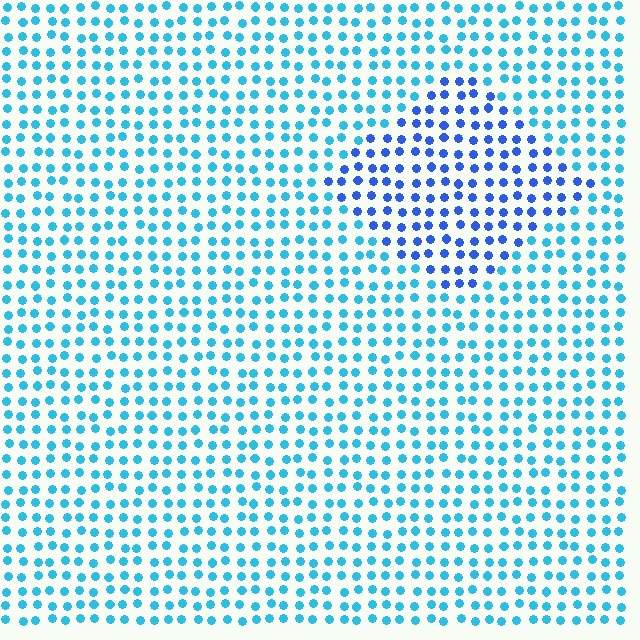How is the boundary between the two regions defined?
The boundary is defined purely by a slight shift in hue (about 34 degrees). Spacing, size, and orientation are identical on both sides.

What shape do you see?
I see a diamond.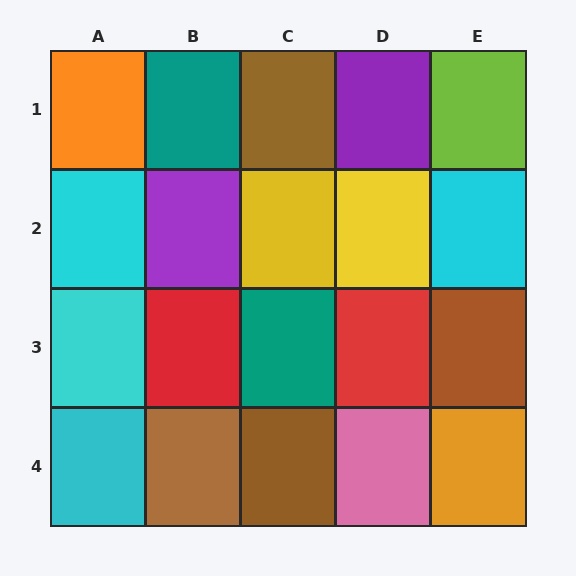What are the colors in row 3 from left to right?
Cyan, red, teal, red, brown.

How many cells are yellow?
2 cells are yellow.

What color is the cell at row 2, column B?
Purple.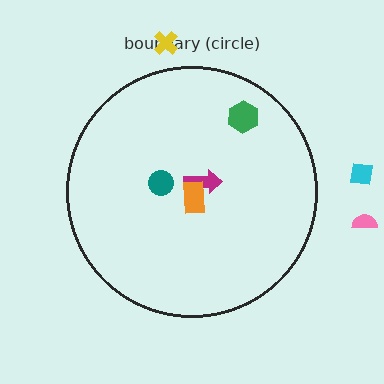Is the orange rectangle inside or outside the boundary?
Inside.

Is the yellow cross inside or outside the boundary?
Outside.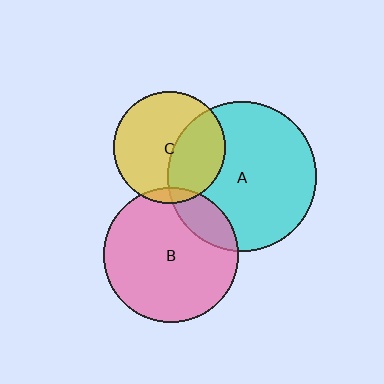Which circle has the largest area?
Circle A (cyan).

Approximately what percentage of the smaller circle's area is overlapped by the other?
Approximately 5%.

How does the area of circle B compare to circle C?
Approximately 1.5 times.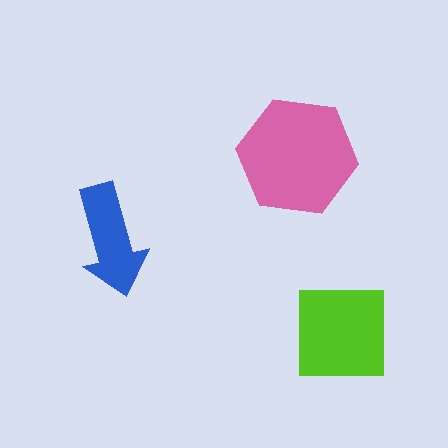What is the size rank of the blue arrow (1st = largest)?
3rd.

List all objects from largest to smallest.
The pink hexagon, the lime square, the blue arrow.